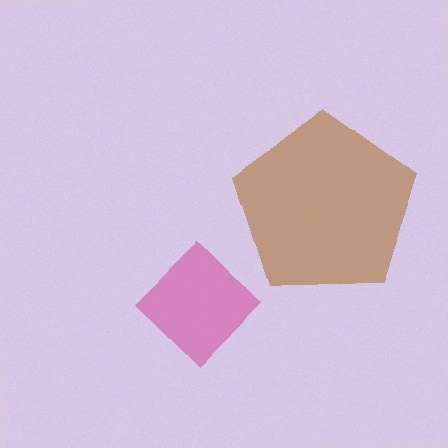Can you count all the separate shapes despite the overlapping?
Yes, there are 2 separate shapes.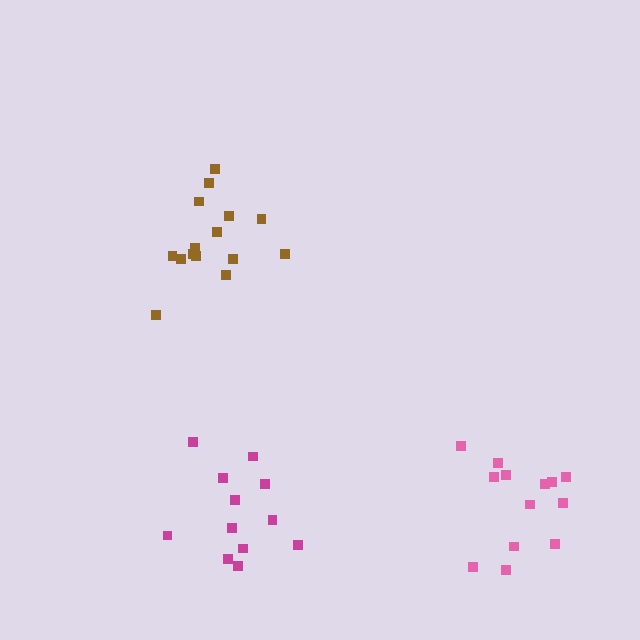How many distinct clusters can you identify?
There are 3 distinct clusters.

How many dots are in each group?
Group 1: 13 dots, Group 2: 12 dots, Group 3: 15 dots (40 total).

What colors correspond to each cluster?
The clusters are colored: pink, magenta, brown.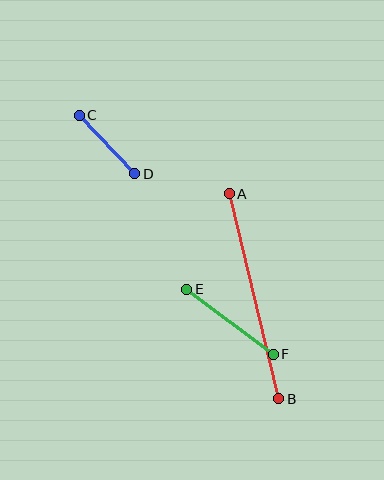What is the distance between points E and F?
The distance is approximately 108 pixels.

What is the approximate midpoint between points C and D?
The midpoint is at approximately (107, 144) pixels.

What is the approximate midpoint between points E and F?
The midpoint is at approximately (230, 322) pixels.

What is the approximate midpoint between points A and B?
The midpoint is at approximately (254, 296) pixels.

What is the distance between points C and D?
The distance is approximately 81 pixels.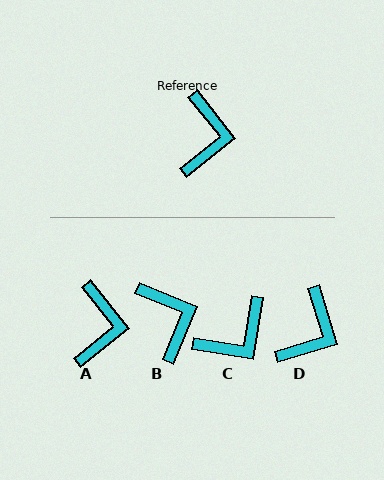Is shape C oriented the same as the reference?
No, it is off by about 48 degrees.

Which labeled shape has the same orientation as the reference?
A.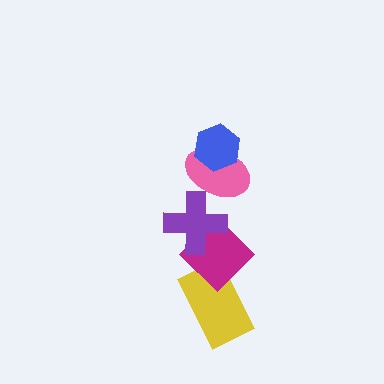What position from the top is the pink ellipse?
The pink ellipse is 2nd from the top.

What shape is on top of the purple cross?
The pink ellipse is on top of the purple cross.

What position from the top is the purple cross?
The purple cross is 3rd from the top.